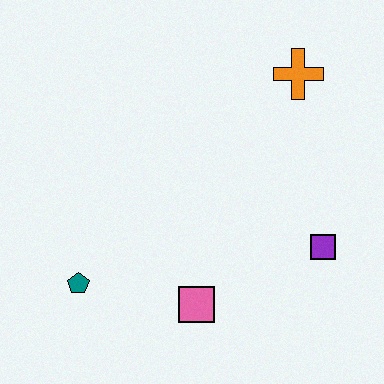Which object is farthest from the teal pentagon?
The orange cross is farthest from the teal pentagon.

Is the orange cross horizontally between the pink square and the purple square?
Yes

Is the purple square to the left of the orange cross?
No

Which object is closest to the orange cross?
The purple square is closest to the orange cross.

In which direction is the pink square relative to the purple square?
The pink square is to the left of the purple square.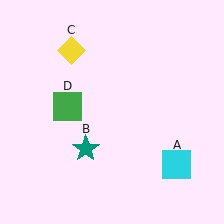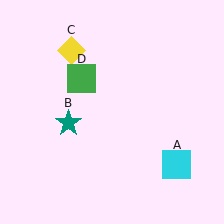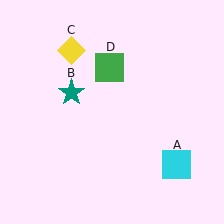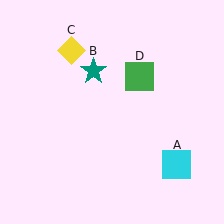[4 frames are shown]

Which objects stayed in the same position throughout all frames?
Cyan square (object A) and yellow diamond (object C) remained stationary.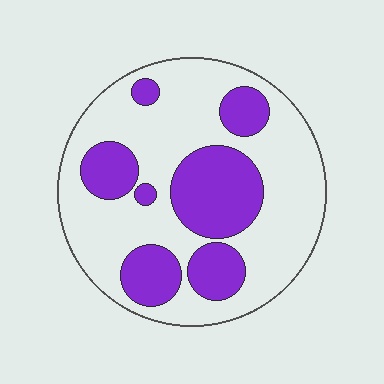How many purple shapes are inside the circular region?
7.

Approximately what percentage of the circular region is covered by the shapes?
Approximately 30%.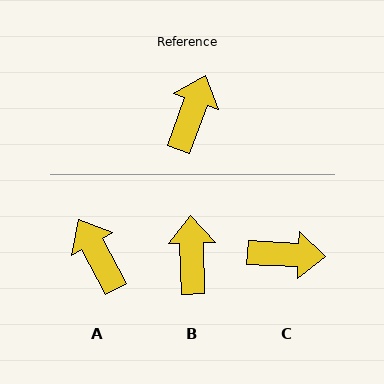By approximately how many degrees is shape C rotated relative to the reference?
Approximately 73 degrees clockwise.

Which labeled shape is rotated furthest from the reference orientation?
C, about 73 degrees away.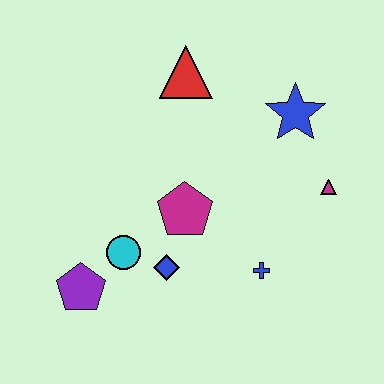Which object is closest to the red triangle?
The blue star is closest to the red triangle.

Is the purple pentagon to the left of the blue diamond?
Yes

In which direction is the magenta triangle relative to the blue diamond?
The magenta triangle is to the right of the blue diamond.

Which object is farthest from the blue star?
The purple pentagon is farthest from the blue star.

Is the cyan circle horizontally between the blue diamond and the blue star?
No